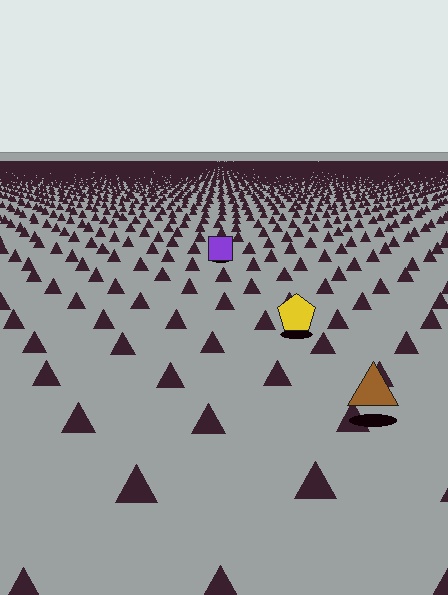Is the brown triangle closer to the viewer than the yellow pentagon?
Yes. The brown triangle is closer — you can tell from the texture gradient: the ground texture is coarser near it.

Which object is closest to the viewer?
The brown triangle is closest. The texture marks near it are larger and more spread out.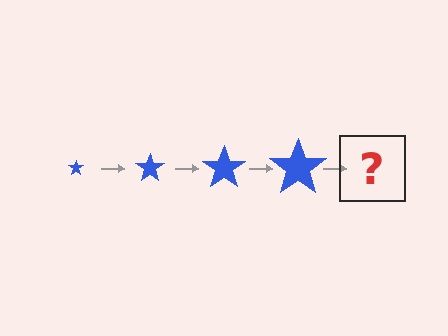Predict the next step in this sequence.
The next step is a blue star, larger than the previous one.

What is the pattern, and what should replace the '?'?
The pattern is that the star gets progressively larger each step. The '?' should be a blue star, larger than the previous one.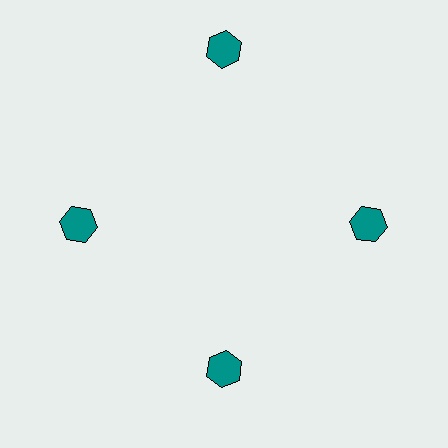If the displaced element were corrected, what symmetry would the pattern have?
It would have 4-fold rotational symmetry — the pattern would map onto itself every 90 degrees.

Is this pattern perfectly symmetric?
No. The 4 teal hexagons are arranged in a ring, but one element near the 12 o'clock position is pushed outward from the center, breaking the 4-fold rotational symmetry.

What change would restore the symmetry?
The symmetry would be restored by moving it inward, back onto the ring so that all 4 hexagons sit at equal angles and equal distance from the center.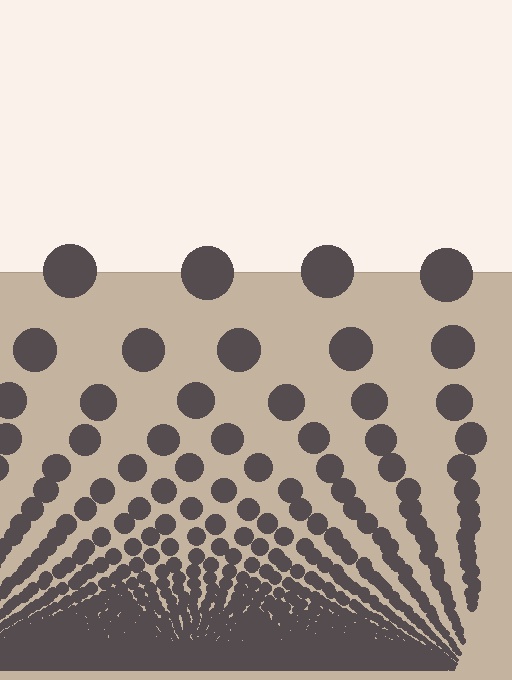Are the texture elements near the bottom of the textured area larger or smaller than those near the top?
Smaller. The gradient is inverted — elements near the bottom are smaller and denser.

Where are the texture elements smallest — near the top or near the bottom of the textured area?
Near the bottom.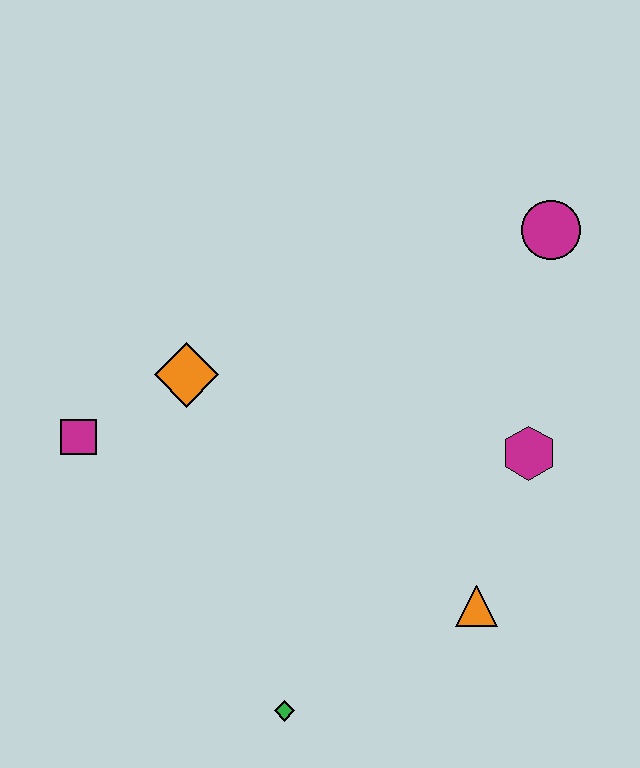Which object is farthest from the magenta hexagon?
The magenta square is farthest from the magenta hexagon.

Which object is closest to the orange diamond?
The magenta square is closest to the orange diamond.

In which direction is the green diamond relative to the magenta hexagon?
The green diamond is below the magenta hexagon.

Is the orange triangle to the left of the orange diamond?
No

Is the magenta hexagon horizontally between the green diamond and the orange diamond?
No